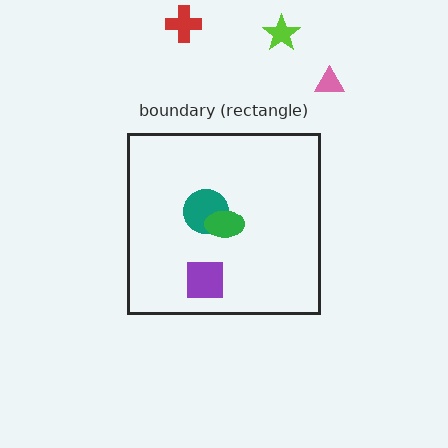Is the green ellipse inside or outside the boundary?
Inside.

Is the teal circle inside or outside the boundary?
Inside.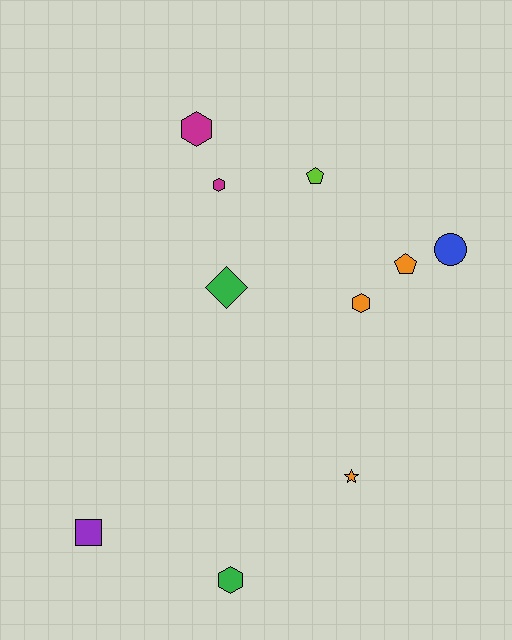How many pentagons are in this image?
There are 2 pentagons.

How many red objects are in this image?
There are no red objects.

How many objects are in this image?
There are 10 objects.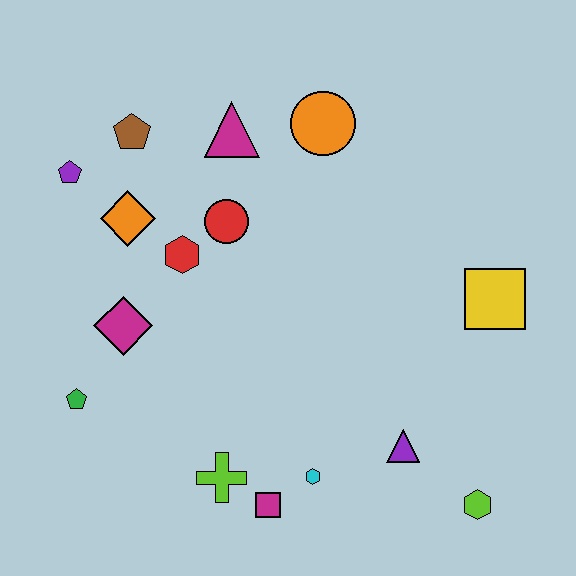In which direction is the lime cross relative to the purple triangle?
The lime cross is to the left of the purple triangle.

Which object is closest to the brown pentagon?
The purple pentagon is closest to the brown pentagon.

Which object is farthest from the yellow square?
The purple pentagon is farthest from the yellow square.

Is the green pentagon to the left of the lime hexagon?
Yes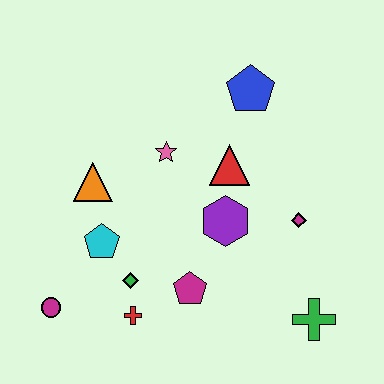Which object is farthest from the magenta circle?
The blue pentagon is farthest from the magenta circle.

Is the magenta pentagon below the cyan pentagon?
Yes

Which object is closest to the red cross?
The green diamond is closest to the red cross.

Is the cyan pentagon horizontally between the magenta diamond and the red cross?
No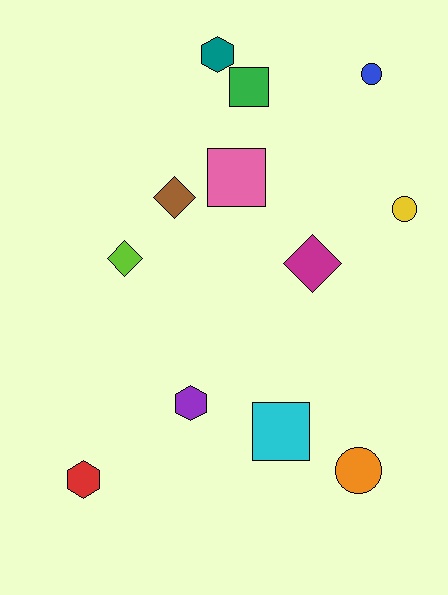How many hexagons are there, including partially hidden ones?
There are 3 hexagons.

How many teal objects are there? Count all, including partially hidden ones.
There is 1 teal object.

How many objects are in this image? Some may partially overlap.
There are 12 objects.